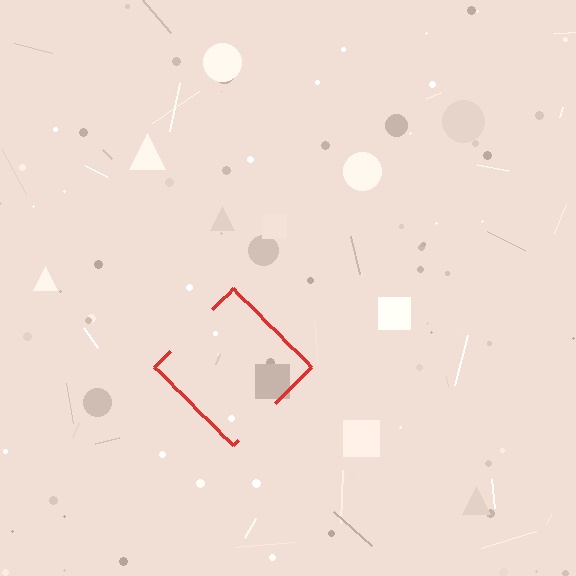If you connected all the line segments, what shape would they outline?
They would outline a diamond.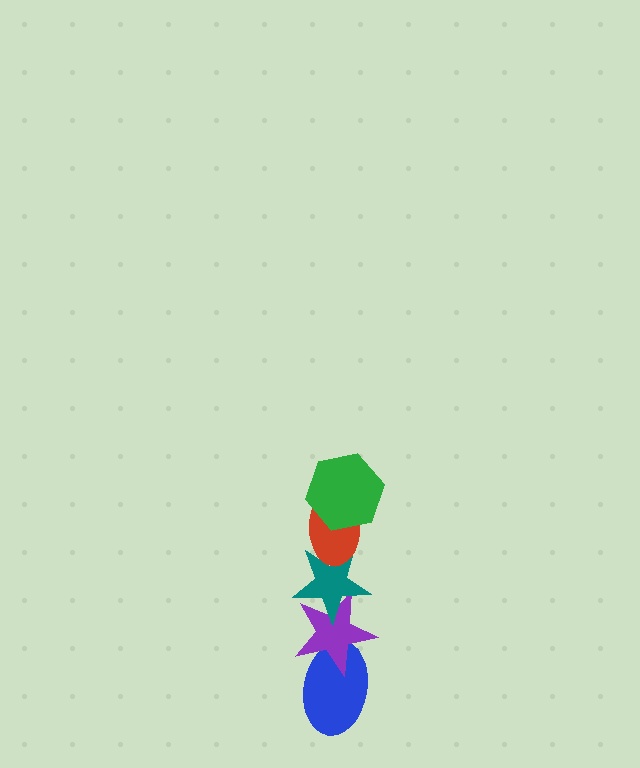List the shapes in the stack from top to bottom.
From top to bottom: the green hexagon, the red ellipse, the teal star, the purple star, the blue ellipse.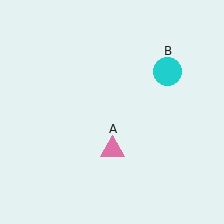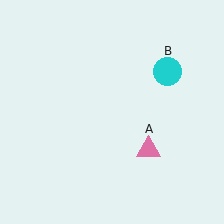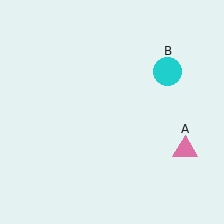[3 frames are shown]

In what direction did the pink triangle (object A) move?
The pink triangle (object A) moved right.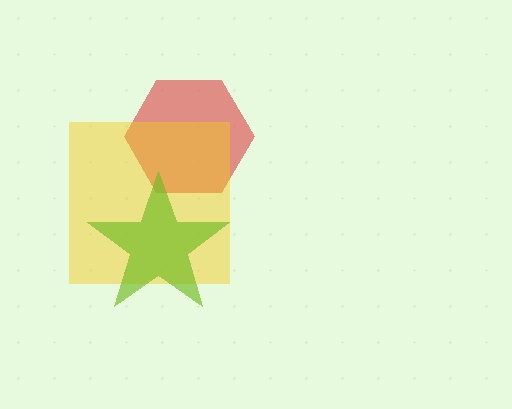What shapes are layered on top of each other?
The layered shapes are: a red hexagon, a yellow square, a lime star.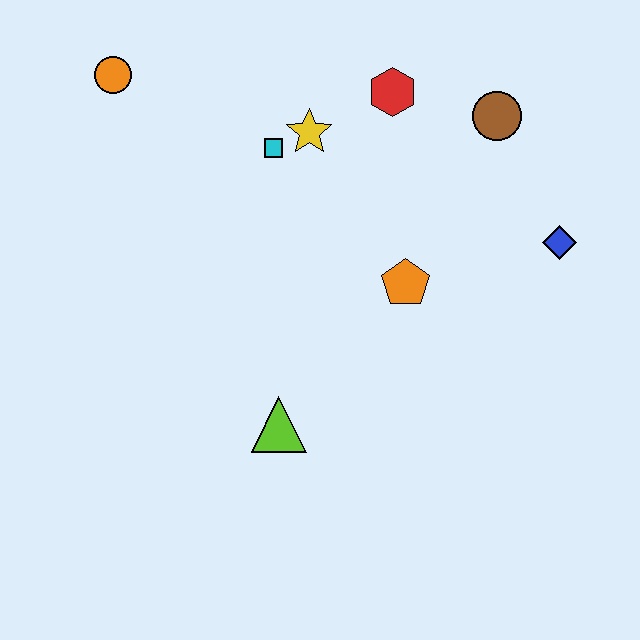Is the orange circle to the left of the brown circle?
Yes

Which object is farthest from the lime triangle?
The orange circle is farthest from the lime triangle.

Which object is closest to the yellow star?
The cyan square is closest to the yellow star.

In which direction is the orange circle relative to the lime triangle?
The orange circle is above the lime triangle.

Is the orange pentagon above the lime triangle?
Yes